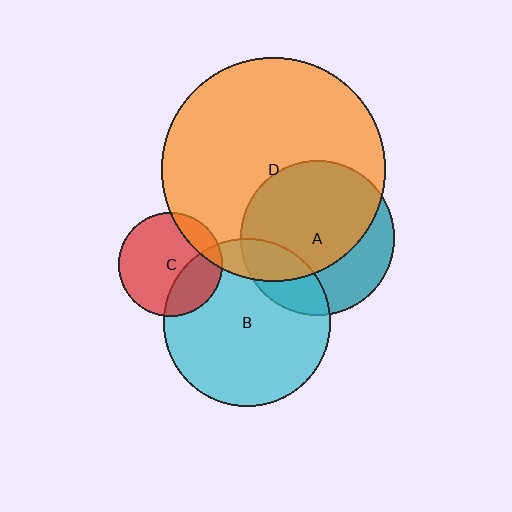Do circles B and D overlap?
Yes.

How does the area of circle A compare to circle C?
Approximately 2.2 times.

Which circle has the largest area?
Circle D (orange).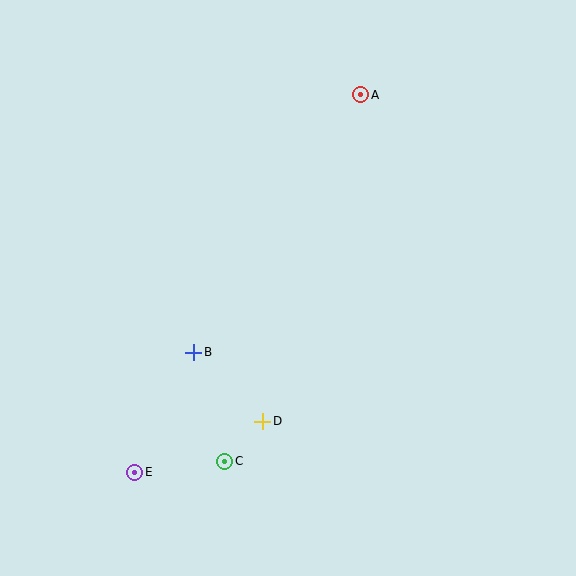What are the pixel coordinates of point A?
Point A is at (361, 95).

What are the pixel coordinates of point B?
Point B is at (194, 352).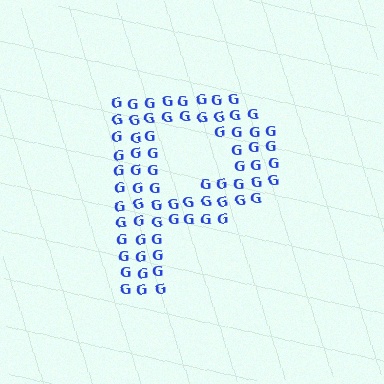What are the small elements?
The small elements are letter G's.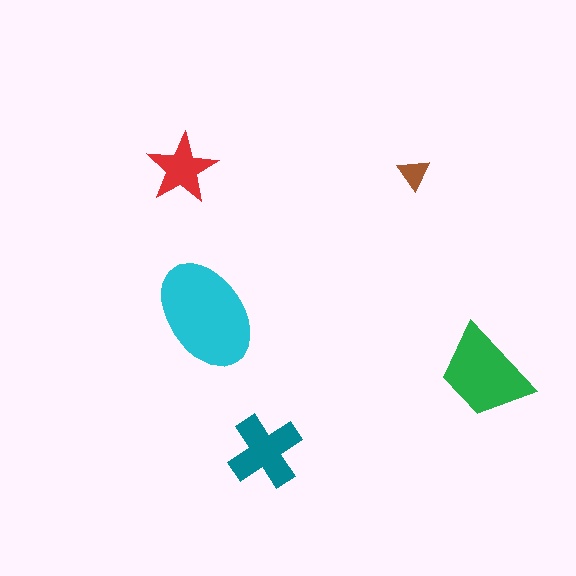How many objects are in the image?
There are 5 objects in the image.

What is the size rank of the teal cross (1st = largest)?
3rd.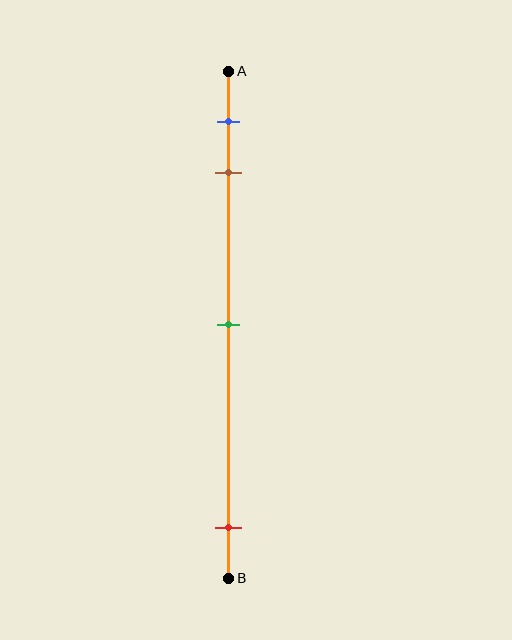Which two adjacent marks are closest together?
The blue and brown marks are the closest adjacent pair.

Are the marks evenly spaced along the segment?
No, the marks are not evenly spaced.